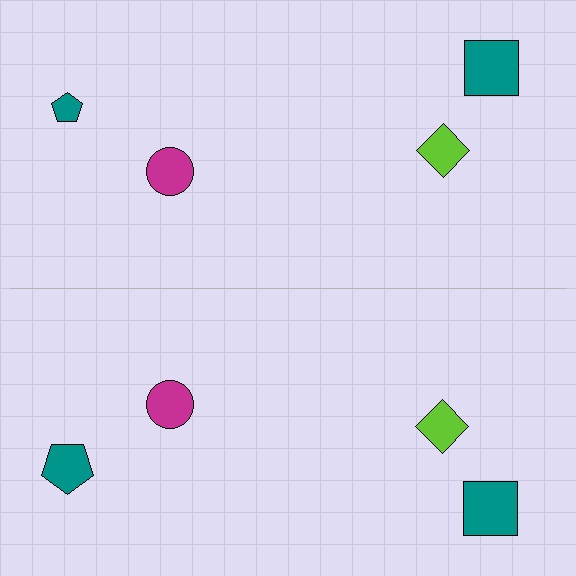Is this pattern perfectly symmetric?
No, the pattern is not perfectly symmetric. The teal pentagon on the bottom side has a different size than its mirror counterpart.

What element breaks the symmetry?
The teal pentagon on the bottom side has a different size than its mirror counterpart.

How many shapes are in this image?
There are 8 shapes in this image.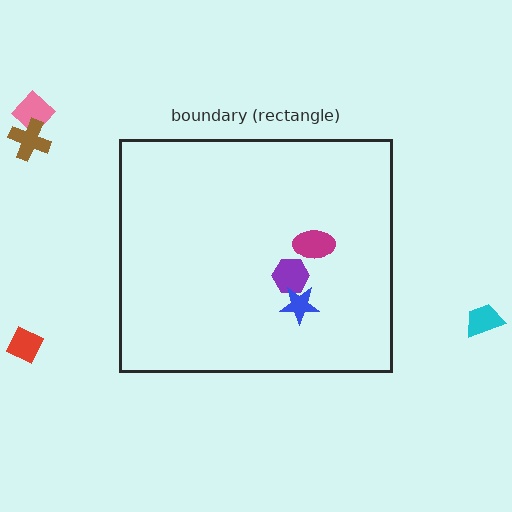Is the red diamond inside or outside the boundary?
Outside.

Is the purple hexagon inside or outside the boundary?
Inside.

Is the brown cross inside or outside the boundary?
Outside.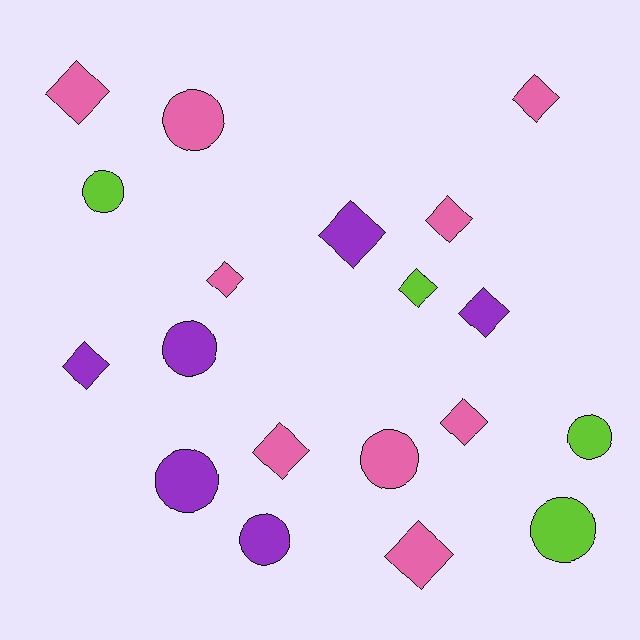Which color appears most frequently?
Pink, with 9 objects.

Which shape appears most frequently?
Diamond, with 11 objects.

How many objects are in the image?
There are 19 objects.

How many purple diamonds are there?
There are 3 purple diamonds.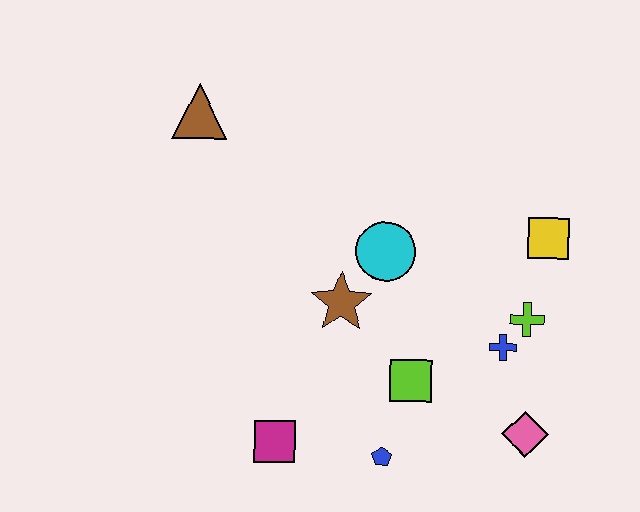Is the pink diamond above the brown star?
No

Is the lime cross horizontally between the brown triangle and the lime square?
No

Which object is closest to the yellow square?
The lime cross is closest to the yellow square.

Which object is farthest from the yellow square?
The brown triangle is farthest from the yellow square.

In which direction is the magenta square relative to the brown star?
The magenta square is below the brown star.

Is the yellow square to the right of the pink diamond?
Yes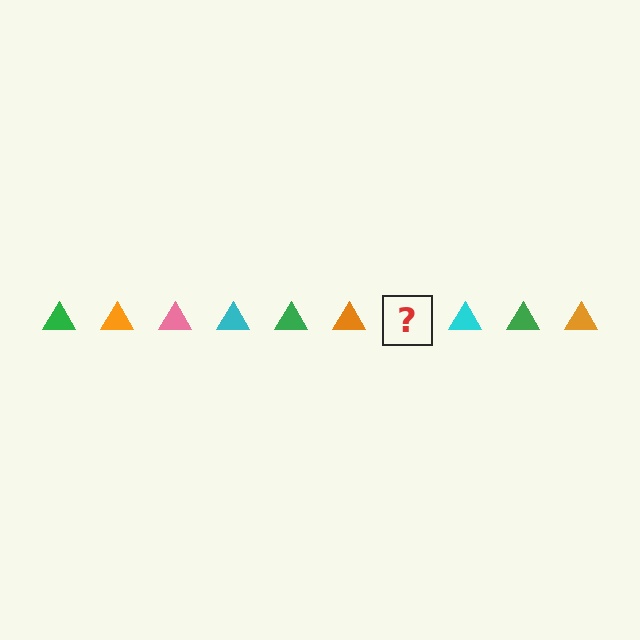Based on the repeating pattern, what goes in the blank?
The blank should be a pink triangle.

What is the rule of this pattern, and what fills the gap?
The rule is that the pattern cycles through green, orange, pink, cyan triangles. The gap should be filled with a pink triangle.